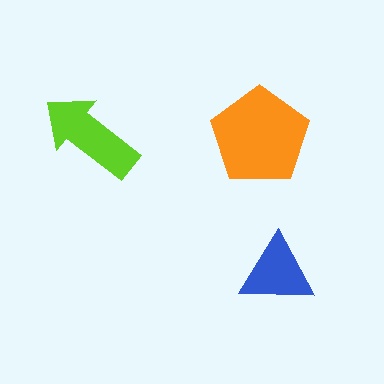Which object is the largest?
The orange pentagon.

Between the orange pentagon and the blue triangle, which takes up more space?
The orange pentagon.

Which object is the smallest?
The blue triangle.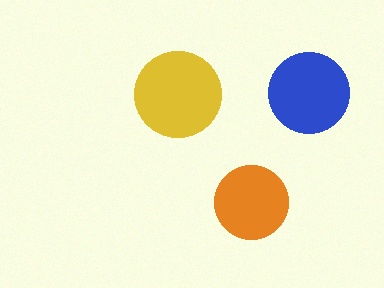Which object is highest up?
The blue circle is topmost.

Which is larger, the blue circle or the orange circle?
The blue one.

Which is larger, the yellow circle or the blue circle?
The yellow one.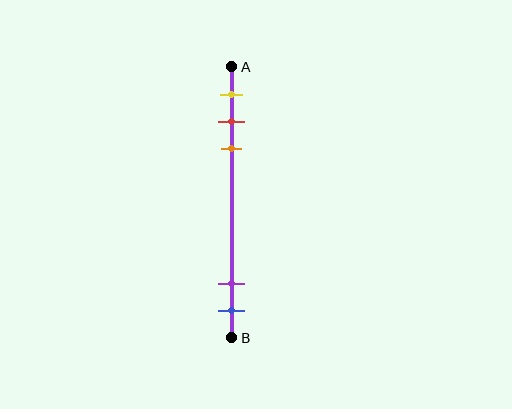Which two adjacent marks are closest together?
The red and orange marks are the closest adjacent pair.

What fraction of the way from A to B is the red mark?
The red mark is approximately 20% (0.2) of the way from A to B.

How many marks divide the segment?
There are 5 marks dividing the segment.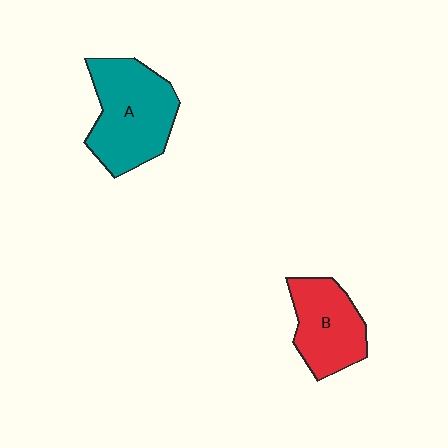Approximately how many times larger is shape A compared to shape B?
Approximately 1.4 times.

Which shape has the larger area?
Shape A (teal).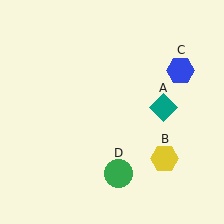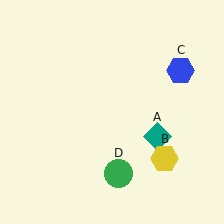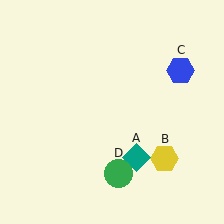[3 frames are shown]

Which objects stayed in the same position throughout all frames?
Yellow hexagon (object B) and blue hexagon (object C) and green circle (object D) remained stationary.